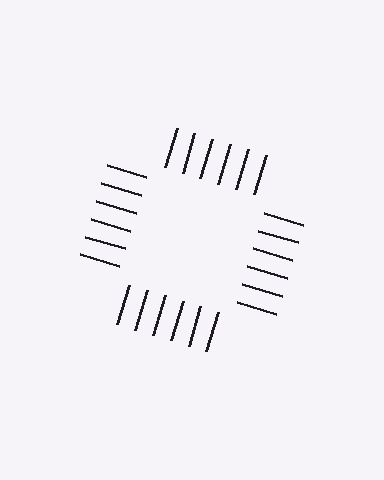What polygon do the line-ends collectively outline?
An illusory square — the line segments terminate on its edges but no continuous stroke is drawn.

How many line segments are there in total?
24 — 6 along each of the 4 edges.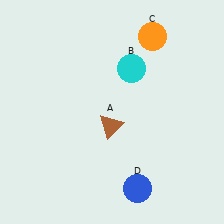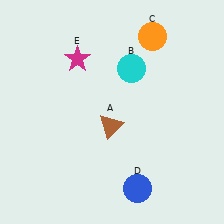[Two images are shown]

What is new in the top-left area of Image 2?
A magenta star (E) was added in the top-left area of Image 2.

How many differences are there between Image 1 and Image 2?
There is 1 difference between the two images.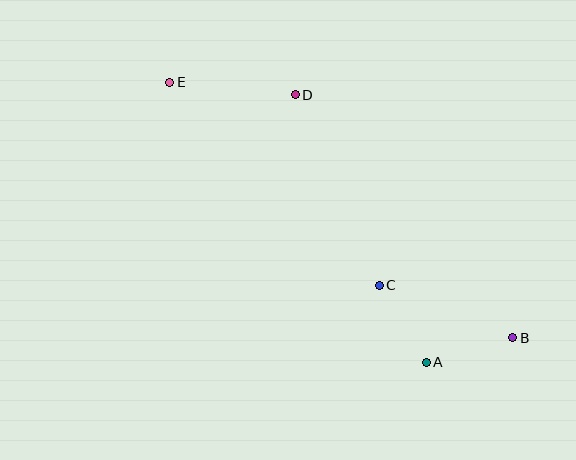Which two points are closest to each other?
Points A and B are closest to each other.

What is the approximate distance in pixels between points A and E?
The distance between A and E is approximately 380 pixels.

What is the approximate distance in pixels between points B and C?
The distance between B and C is approximately 143 pixels.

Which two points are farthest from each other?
Points B and E are farthest from each other.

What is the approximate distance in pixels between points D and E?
The distance between D and E is approximately 126 pixels.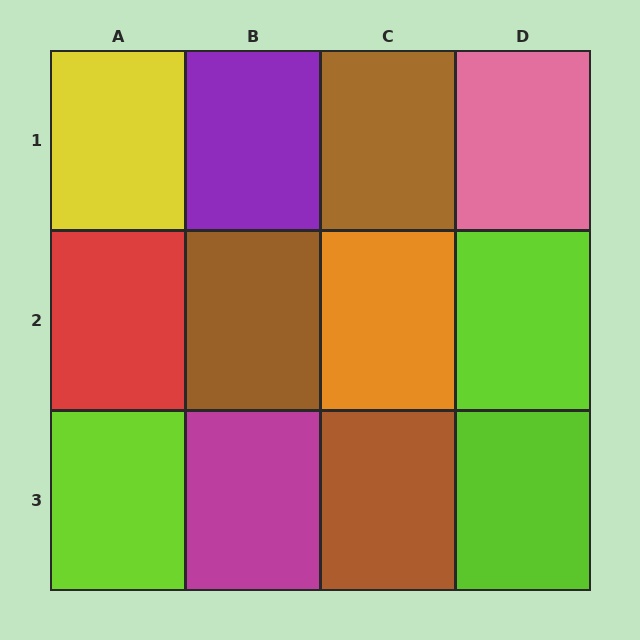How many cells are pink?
1 cell is pink.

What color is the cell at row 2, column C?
Orange.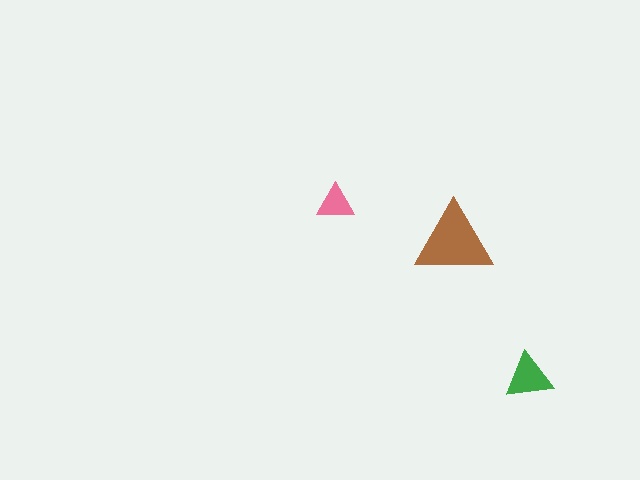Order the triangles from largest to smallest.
the brown one, the green one, the pink one.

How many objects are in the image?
There are 3 objects in the image.